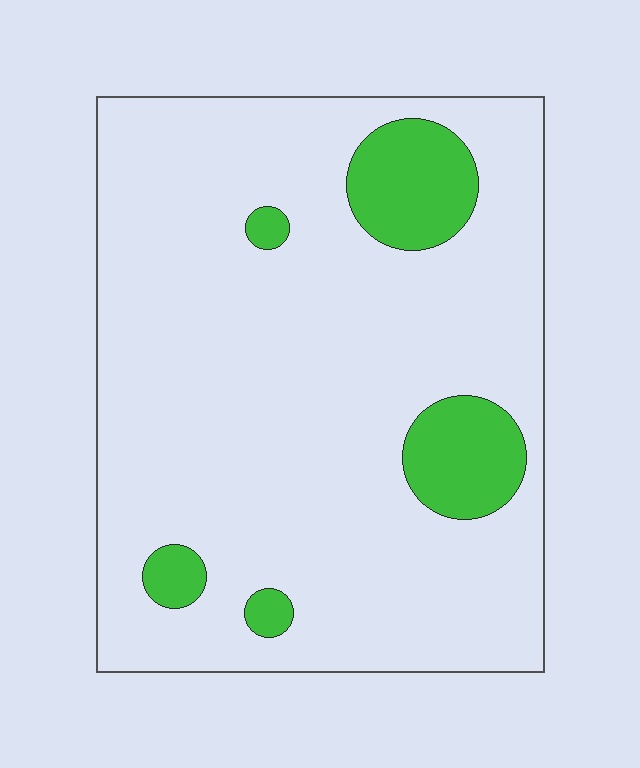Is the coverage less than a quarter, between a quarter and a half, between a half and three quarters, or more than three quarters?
Less than a quarter.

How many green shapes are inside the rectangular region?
5.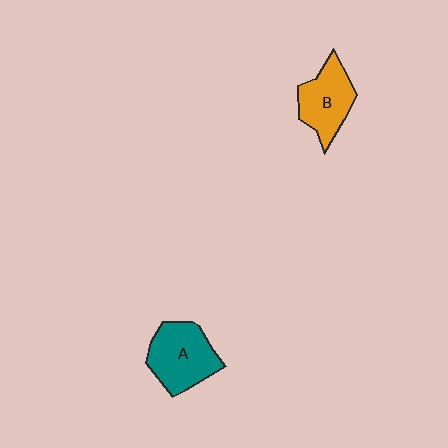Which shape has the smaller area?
Shape B (orange).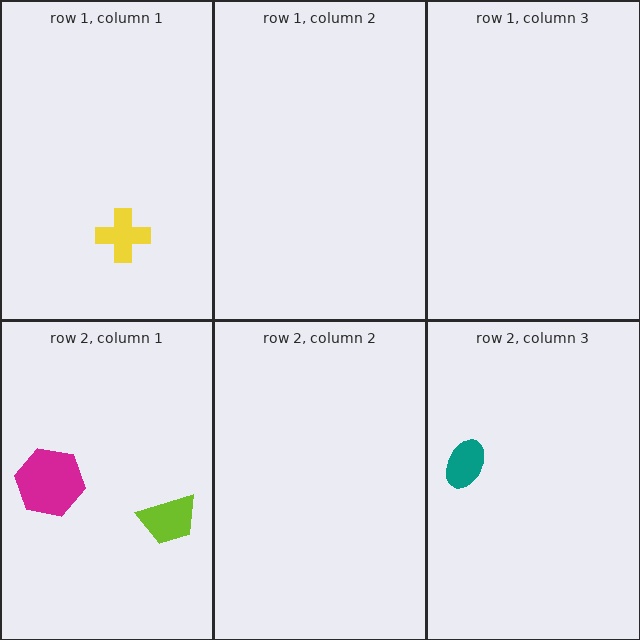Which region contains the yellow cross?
The row 1, column 1 region.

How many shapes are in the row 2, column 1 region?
2.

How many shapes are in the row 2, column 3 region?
1.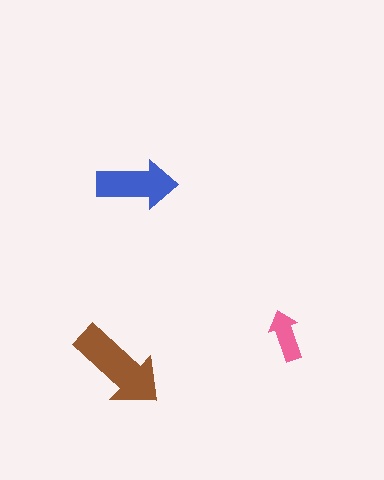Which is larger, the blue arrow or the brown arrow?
The brown one.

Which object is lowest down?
The brown arrow is bottommost.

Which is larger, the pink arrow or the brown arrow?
The brown one.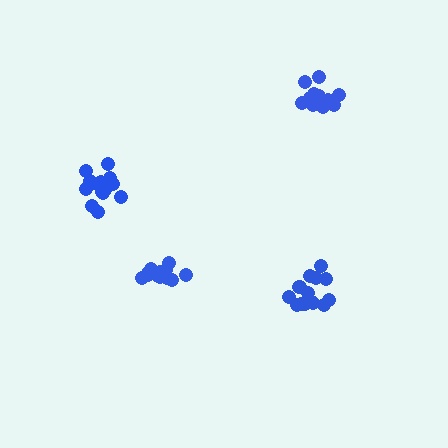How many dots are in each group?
Group 1: 15 dots, Group 2: 14 dots, Group 3: 14 dots, Group 4: 16 dots (59 total).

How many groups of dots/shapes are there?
There are 4 groups.